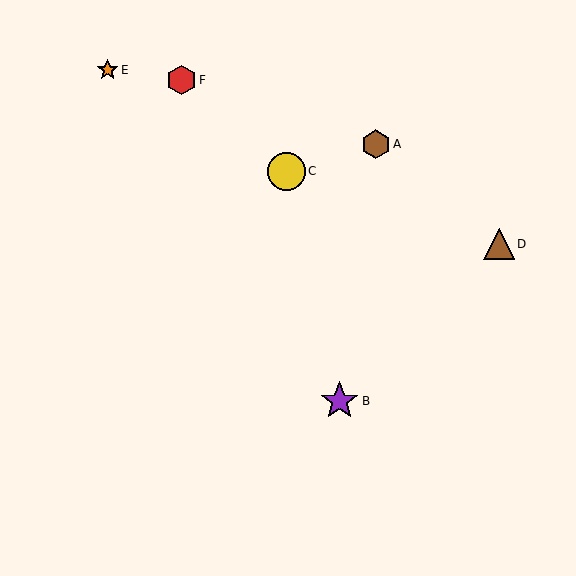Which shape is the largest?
The purple star (labeled B) is the largest.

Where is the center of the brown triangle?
The center of the brown triangle is at (499, 244).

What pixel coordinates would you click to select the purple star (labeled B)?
Click at (340, 401) to select the purple star B.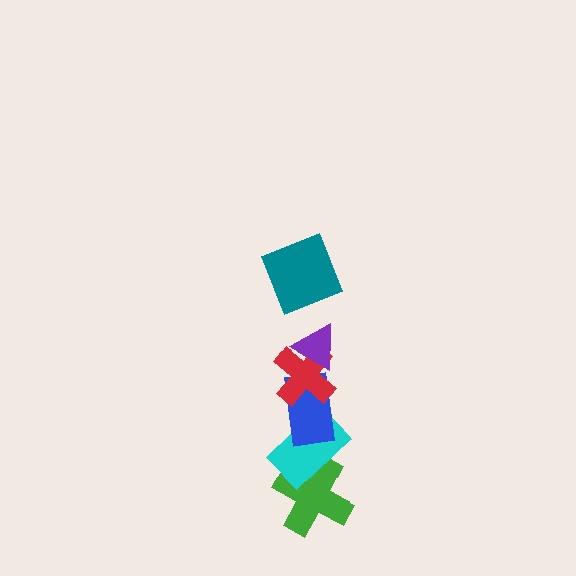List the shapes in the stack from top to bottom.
From top to bottom: the teal square, the purple triangle, the red cross, the blue rectangle, the cyan rectangle, the green cross.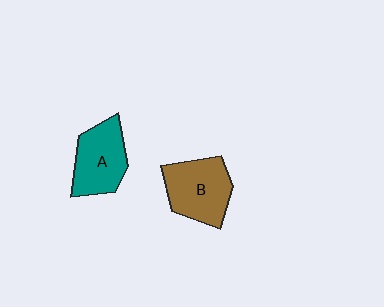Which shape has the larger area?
Shape B (brown).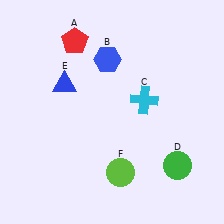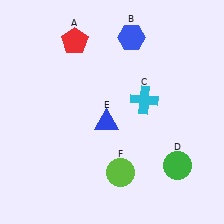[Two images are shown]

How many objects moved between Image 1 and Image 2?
2 objects moved between the two images.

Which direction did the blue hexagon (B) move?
The blue hexagon (B) moved right.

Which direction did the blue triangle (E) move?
The blue triangle (E) moved right.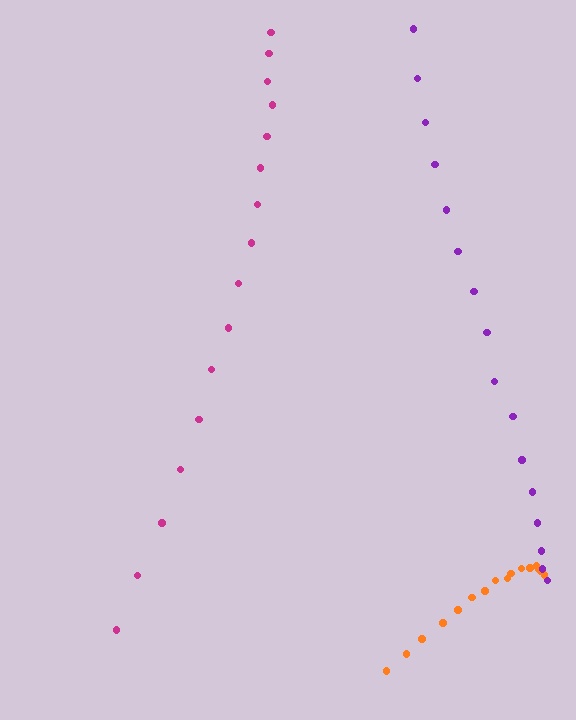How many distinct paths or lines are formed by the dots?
There are 3 distinct paths.